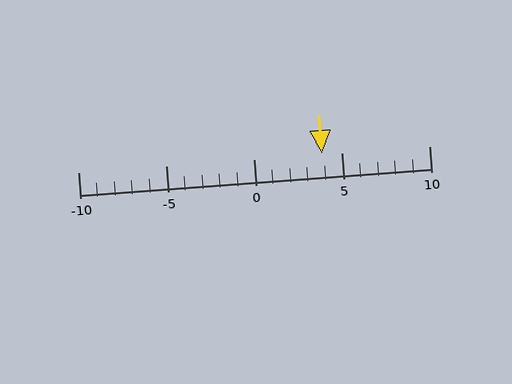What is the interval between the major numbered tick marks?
The major tick marks are spaced 5 units apart.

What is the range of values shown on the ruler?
The ruler shows values from -10 to 10.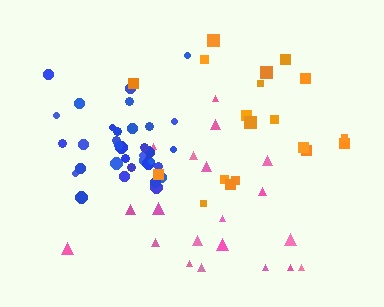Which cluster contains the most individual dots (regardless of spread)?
Blue (35).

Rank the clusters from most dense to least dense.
blue, pink, orange.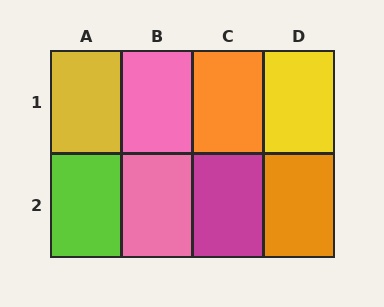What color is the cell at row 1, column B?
Pink.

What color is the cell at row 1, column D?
Yellow.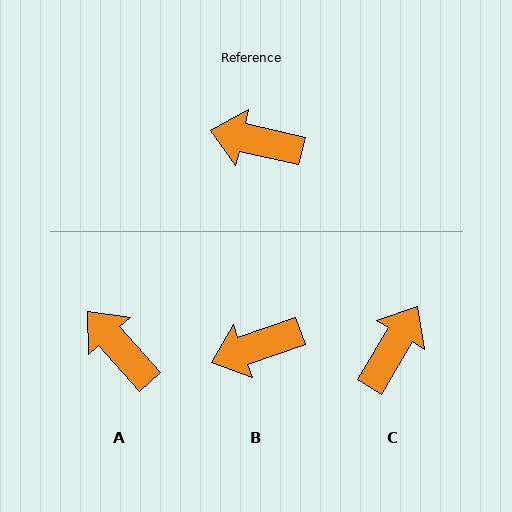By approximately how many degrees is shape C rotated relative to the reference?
Approximately 108 degrees clockwise.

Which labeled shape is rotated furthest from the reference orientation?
C, about 108 degrees away.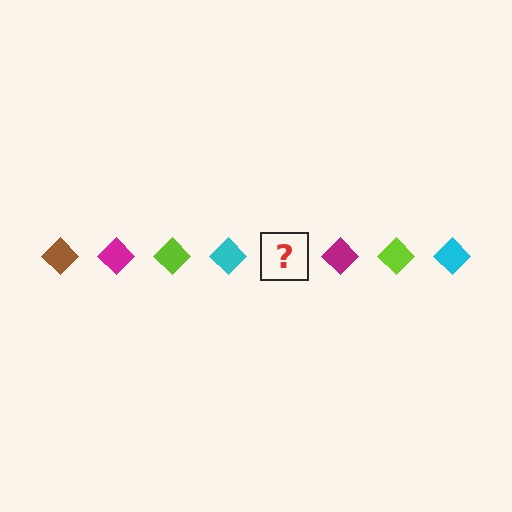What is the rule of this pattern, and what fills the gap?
The rule is that the pattern cycles through brown, magenta, lime, cyan diamonds. The gap should be filled with a brown diamond.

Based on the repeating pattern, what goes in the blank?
The blank should be a brown diamond.